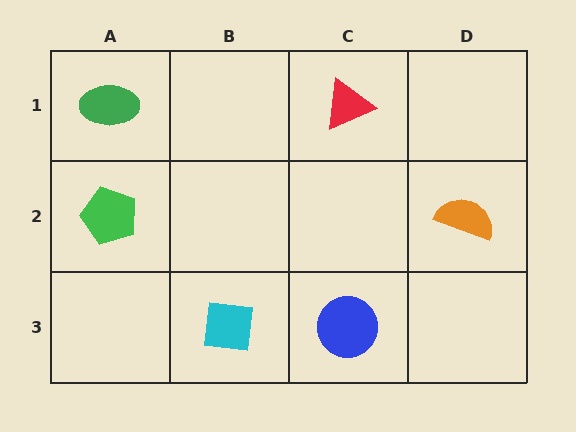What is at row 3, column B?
A cyan square.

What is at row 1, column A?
A green ellipse.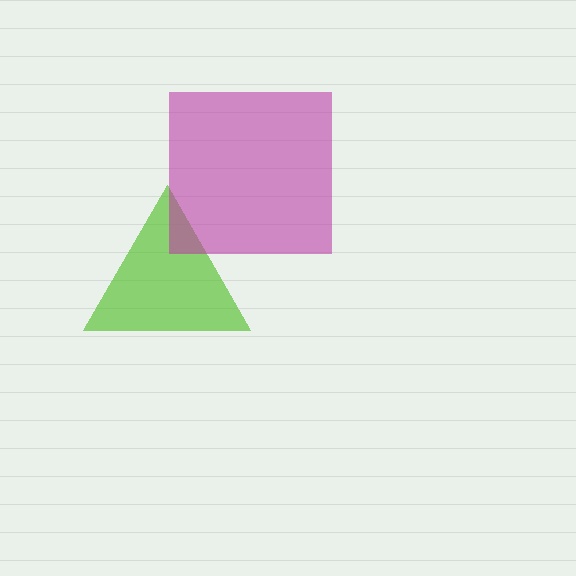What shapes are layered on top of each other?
The layered shapes are: a lime triangle, a magenta square.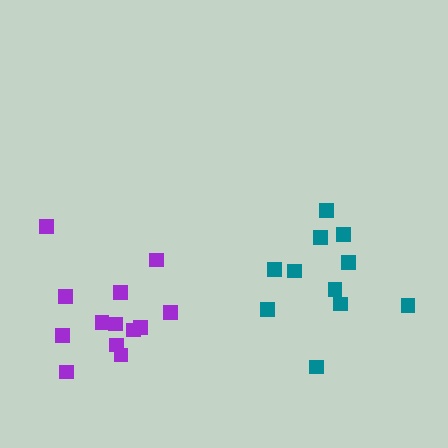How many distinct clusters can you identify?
There are 2 distinct clusters.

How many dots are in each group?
Group 1: 11 dots, Group 2: 13 dots (24 total).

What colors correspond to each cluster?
The clusters are colored: teal, purple.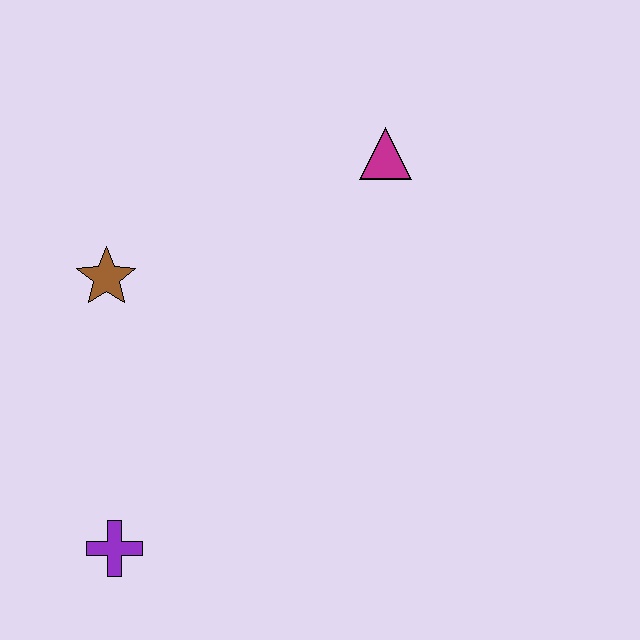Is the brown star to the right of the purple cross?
No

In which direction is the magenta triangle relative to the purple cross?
The magenta triangle is above the purple cross.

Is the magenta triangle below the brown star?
No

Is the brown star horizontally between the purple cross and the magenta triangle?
No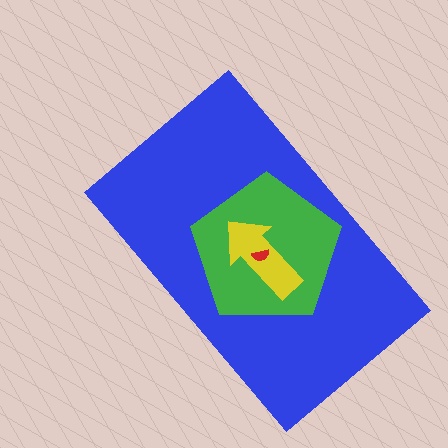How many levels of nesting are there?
4.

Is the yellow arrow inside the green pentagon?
Yes.